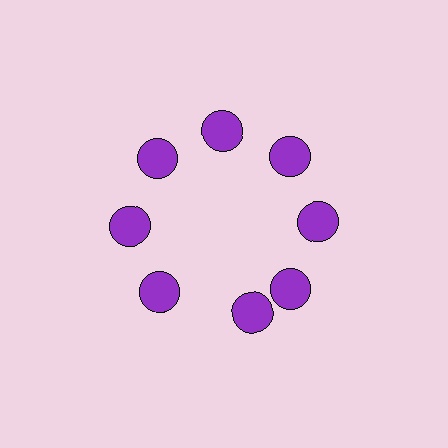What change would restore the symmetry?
The symmetry would be restored by rotating it back into even spacing with its neighbors so that all 8 circles sit at equal angles and equal distance from the center.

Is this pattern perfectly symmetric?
No. The 8 purple circles are arranged in a ring, but one element near the 6 o'clock position is rotated out of alignment along the ring, breaking the 8-fold rotational symmetry.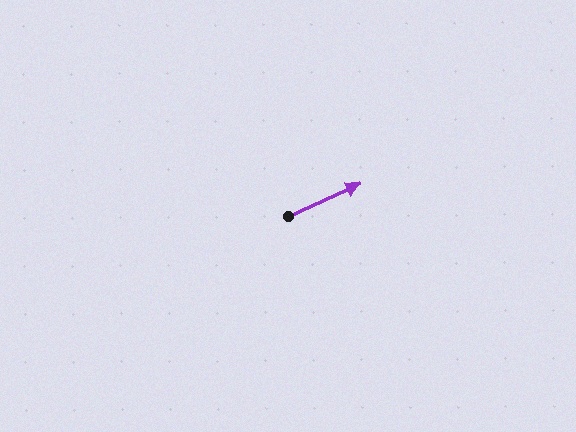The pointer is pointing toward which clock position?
Roughly 2 o'clock.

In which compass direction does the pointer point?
Northeast.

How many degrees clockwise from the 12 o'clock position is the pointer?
Approximately 66 degrees.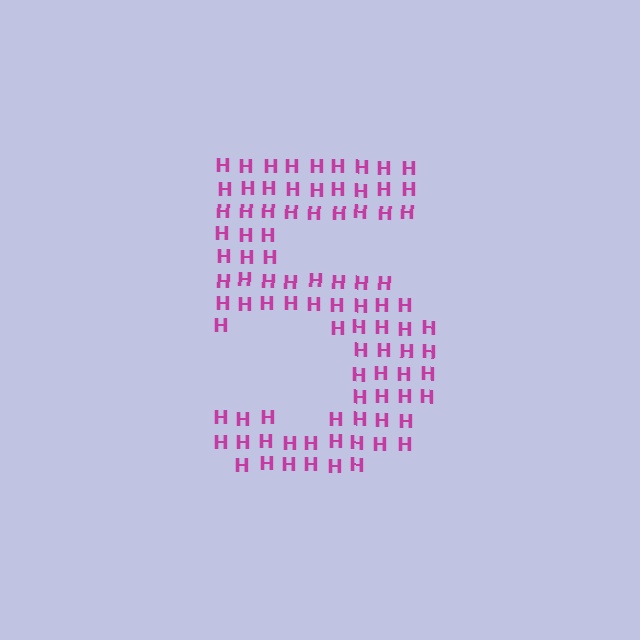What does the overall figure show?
The overall figure shows the digit 5.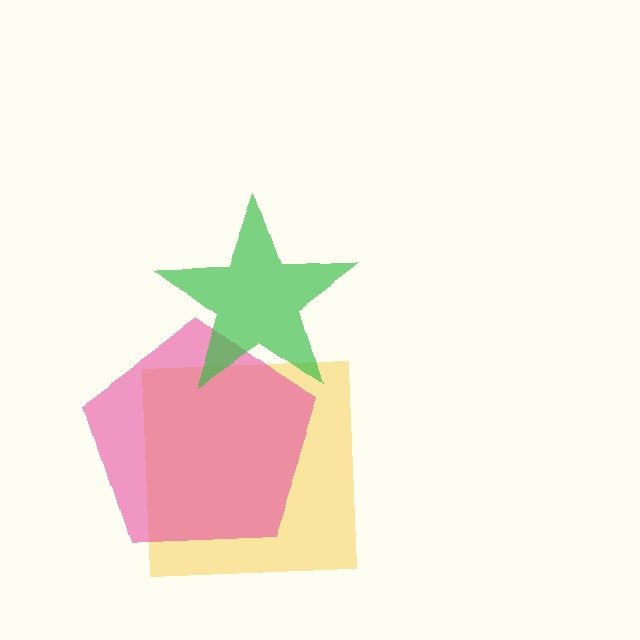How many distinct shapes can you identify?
There are 3 distinct shapes: a yellow square, a pink pentagon, a green star.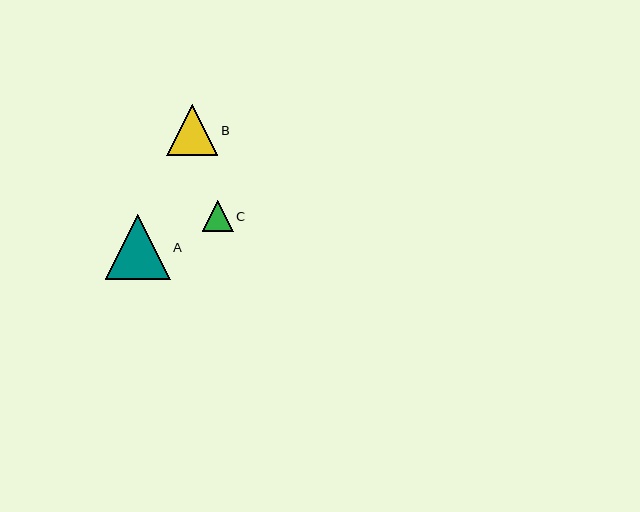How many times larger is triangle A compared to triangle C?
Triangle A is approximately 2.1 times the size of triangle C.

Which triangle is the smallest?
Triangle C is the smallest with a size of approximately 31 pixels.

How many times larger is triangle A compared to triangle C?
Triangle A is approximately 2.1 times the size of triangle C.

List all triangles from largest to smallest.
From largest to smallest: A, B, C.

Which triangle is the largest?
Triangle A is the largest with a size of approximately 65 pixels.